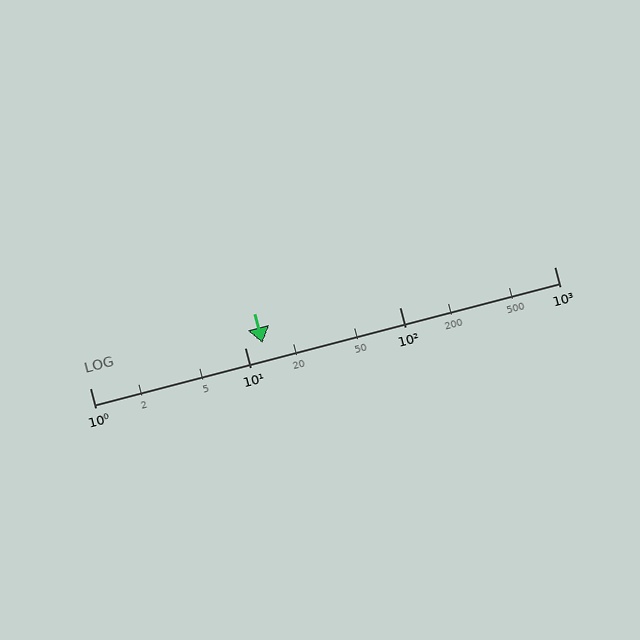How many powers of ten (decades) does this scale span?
The scale spans 3 decades, from 1 to 1000.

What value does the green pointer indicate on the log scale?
The pointer indicates approximately 13.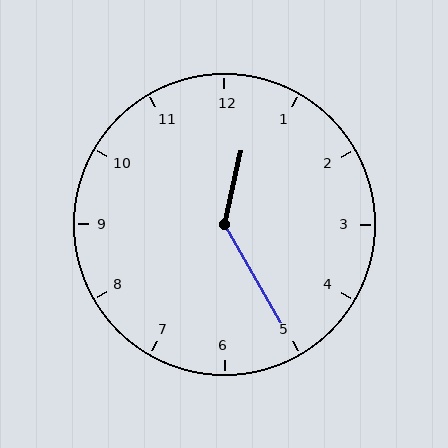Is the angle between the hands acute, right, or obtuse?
It is obtuse.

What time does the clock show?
12:25.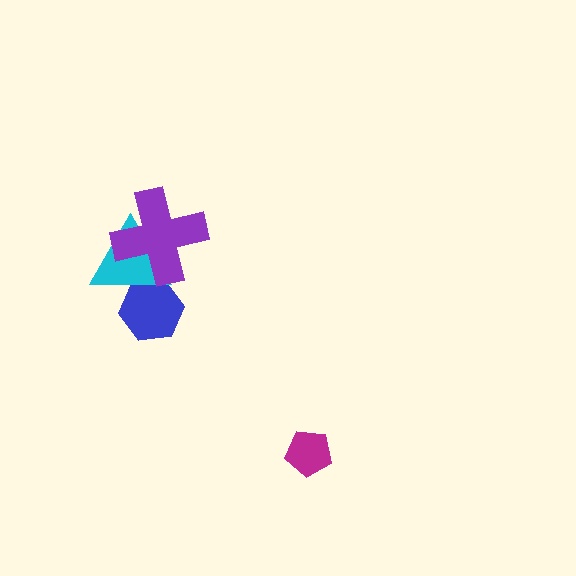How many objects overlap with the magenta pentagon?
0 objects overlap with the magenta pentagon.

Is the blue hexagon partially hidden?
Yes, it is partially covered by another shape.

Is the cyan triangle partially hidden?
Yes, it is partially covered by another shape.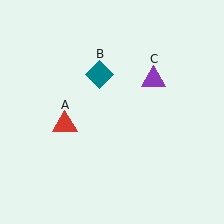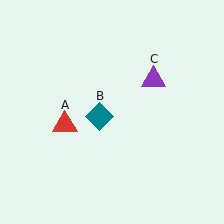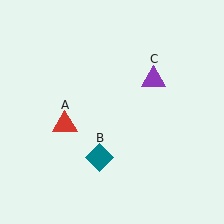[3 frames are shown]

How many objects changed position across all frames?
1 object changed position: teal diamond (object B).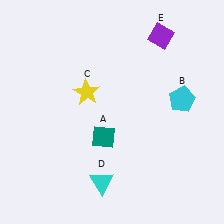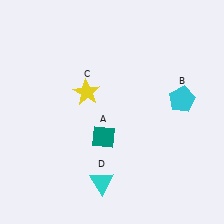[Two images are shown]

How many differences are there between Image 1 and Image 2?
There is 1 difference between the two images.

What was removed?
The purple diamond (E) was removed in Image 2.